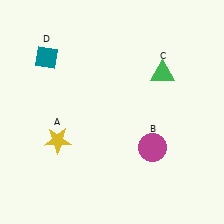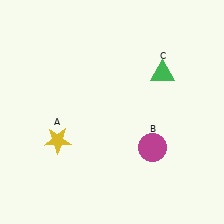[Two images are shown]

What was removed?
The teal diamond (D) was removed in Image 2.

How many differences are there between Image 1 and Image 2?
There is 1 difference between the two images.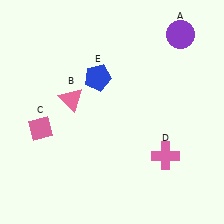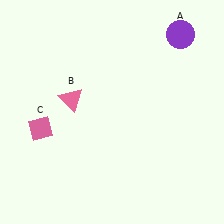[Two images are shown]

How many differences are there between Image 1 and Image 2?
There are 2 differences between the two images.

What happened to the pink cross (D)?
The pink cross (D) was removed in Image 2. It was in the bottom-right area of Image 1.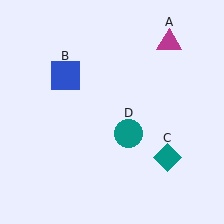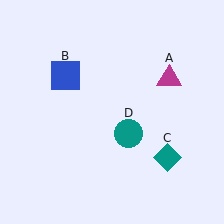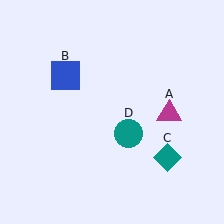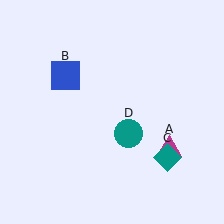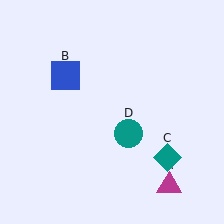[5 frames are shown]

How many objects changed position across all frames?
1 object changed position: magenta triangle (object A).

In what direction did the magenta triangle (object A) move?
The magenta triangle (object A) moved down.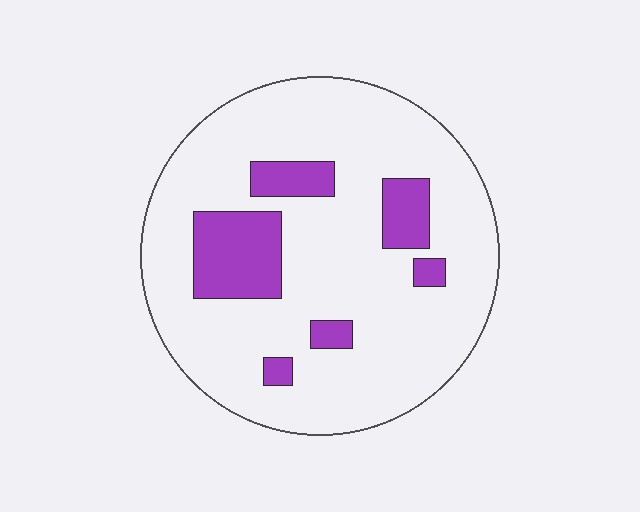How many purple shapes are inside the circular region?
6.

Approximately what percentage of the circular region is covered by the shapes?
Approximately 15%.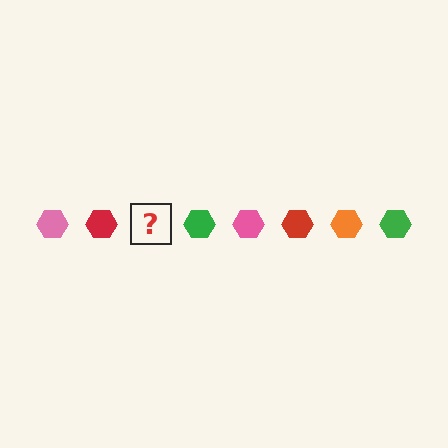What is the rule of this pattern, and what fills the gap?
The rule is that the pattern cycles through pink, red, orange, green hexagons. The gap should be filled with an orange hexagon.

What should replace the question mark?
The question mark should be replaced with an orange hexagon.